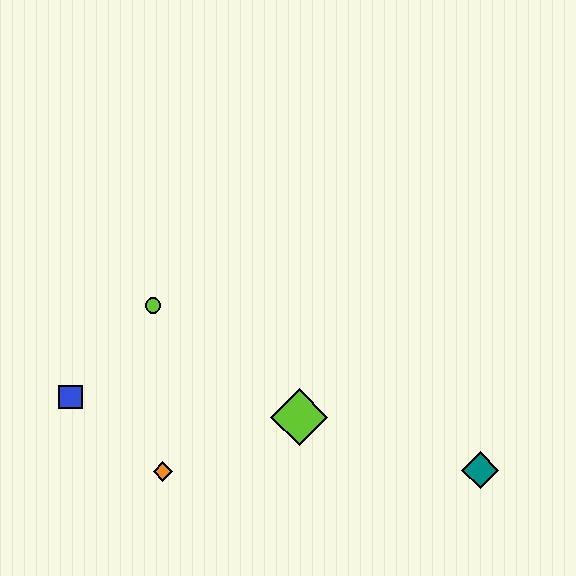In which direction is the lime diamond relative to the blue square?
The lime diamond is to the right of the blue square.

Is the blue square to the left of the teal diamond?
Yes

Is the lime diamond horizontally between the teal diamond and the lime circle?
Yes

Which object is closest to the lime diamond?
The orange diamond is closest to the lime diamond.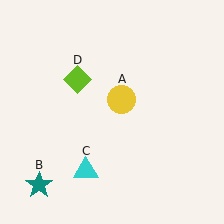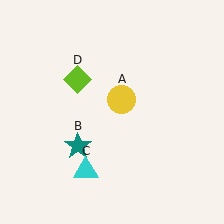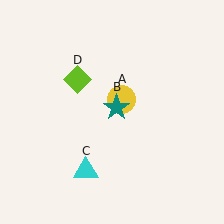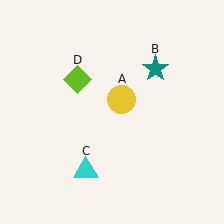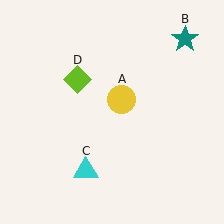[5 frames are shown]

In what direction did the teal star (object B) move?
The teal star (object B) moved up and to the right.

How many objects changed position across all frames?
1 object changed position: teal star (object B).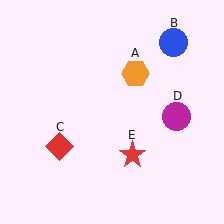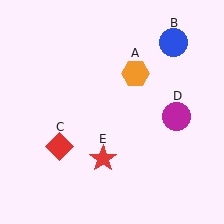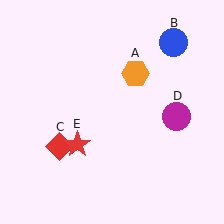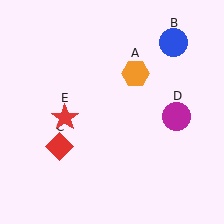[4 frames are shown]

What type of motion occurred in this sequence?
The red star (object E) rotated clockwise around the center of the scene.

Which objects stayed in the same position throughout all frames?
Orange hexagon (object A) and blue circle (object B) and red diamond (object C) and magenta circle (object D) remained stationary.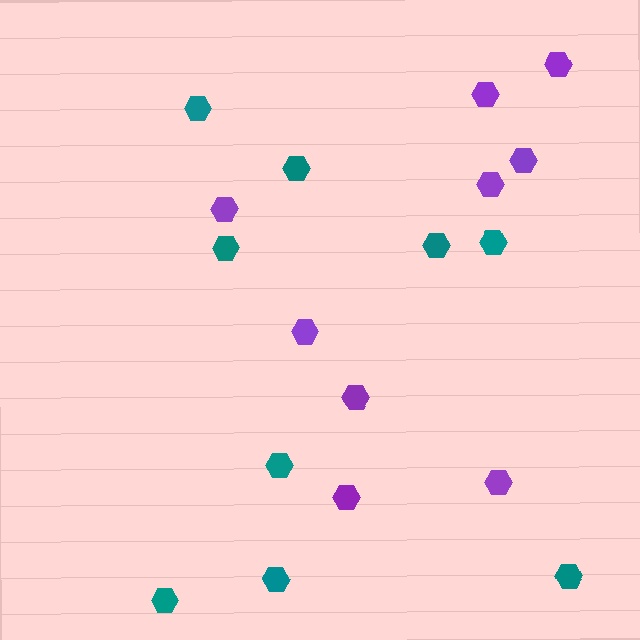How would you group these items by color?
There are 2 groups: one group of purple hexagons (9) and one group of teal hexagons (9).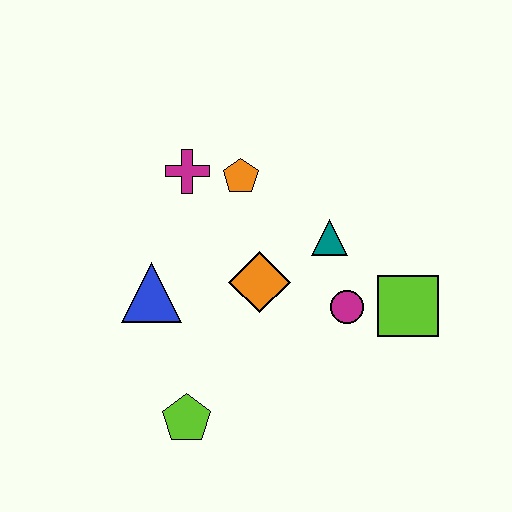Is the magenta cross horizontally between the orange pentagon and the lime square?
No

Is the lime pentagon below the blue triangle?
Yes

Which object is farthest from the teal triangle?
The lime pentagon is farthest from the teal triangle.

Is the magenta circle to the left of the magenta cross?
No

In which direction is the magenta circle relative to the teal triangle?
The magenta circle is below the teal triangle.